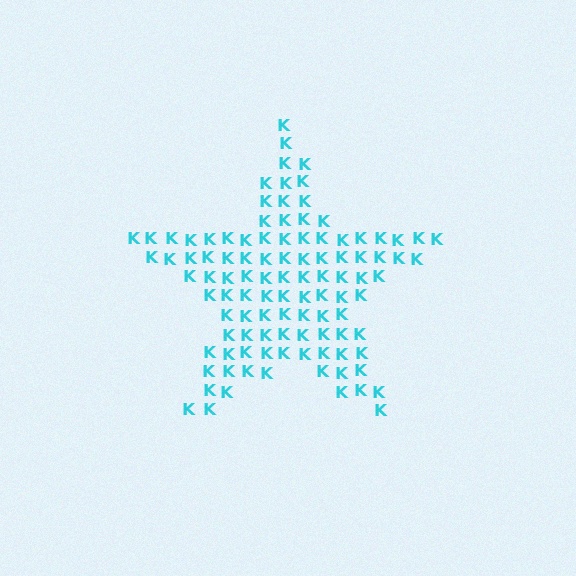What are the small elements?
The small elements are letter K's.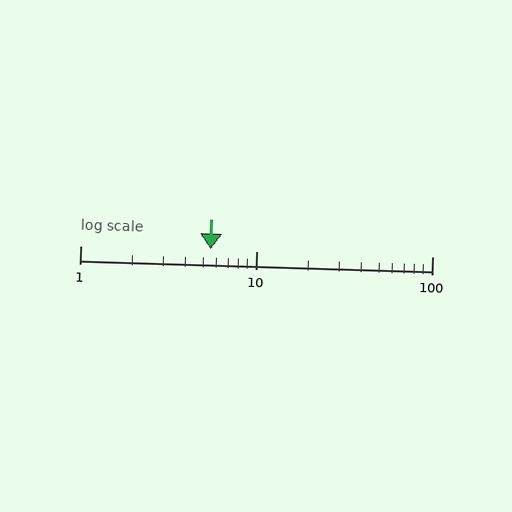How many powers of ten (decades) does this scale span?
The scale spans 2 decades, from 1 to 100.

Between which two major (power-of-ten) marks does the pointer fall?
The pointer is between 1 and 10.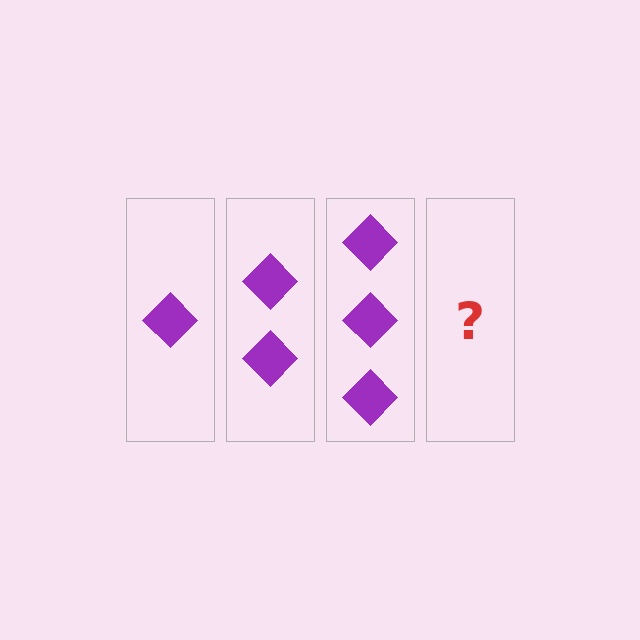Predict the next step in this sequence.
The next step is 4 diamonds.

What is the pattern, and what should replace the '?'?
The pattern is that each step adds one more diamond. The '?' should be 4 diamonds.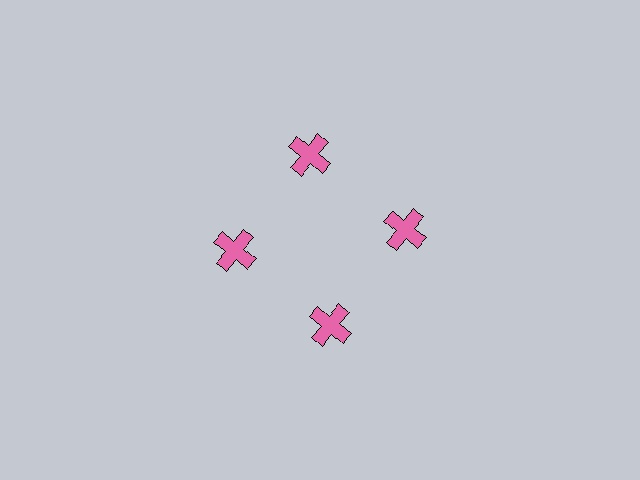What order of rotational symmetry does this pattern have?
This pattern has 4-fold rotational symmetry.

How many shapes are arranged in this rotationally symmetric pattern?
There are 4 shapes, arranged in 4 groups of 1.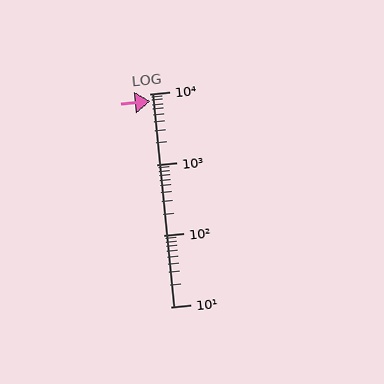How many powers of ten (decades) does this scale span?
The scale spans 3 decades, from 10 to 10000.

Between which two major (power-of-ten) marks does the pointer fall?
The pointer is between 1000 and 10000.